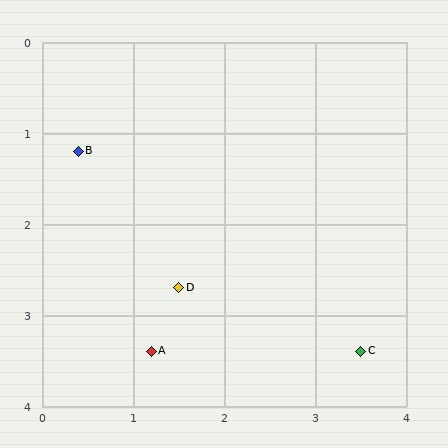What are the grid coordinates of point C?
Point C is at approximately (3.5, 3.4).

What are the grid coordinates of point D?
Point D is at approximately (1.5, 2.7).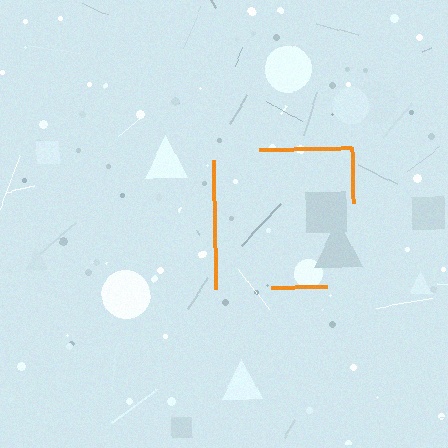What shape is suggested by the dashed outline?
The dashed outline suggests a square.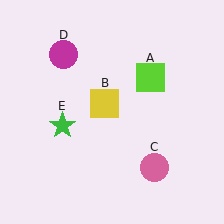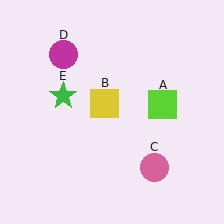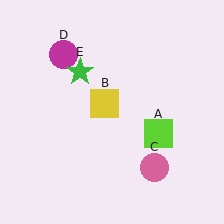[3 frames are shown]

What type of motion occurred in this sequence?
The lime square (object A), green star (object E) rotated clockwise around the center of the scene.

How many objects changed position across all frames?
2 objects changed position: lime square (object A), green star (object E).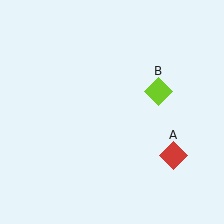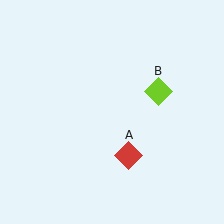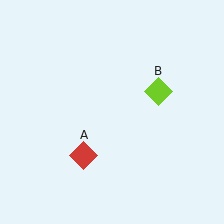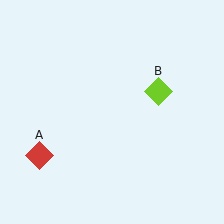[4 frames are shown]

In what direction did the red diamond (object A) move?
The red diamond (object A) moved left.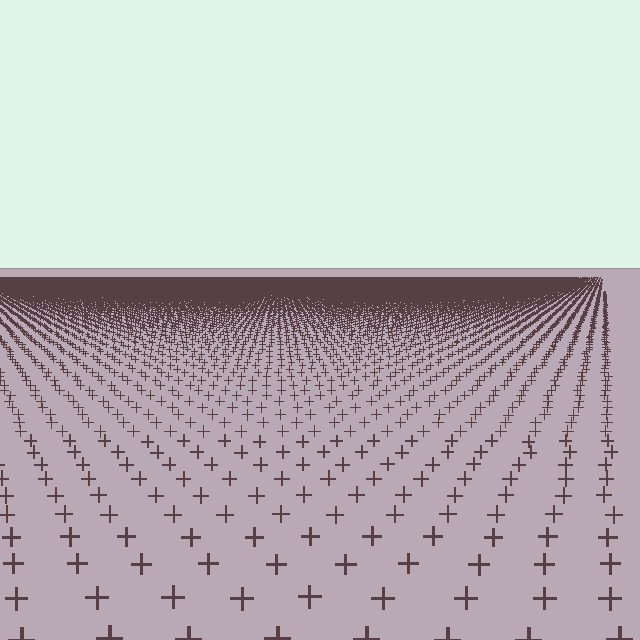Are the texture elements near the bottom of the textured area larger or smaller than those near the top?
Larger. Near the bottom, elements are closer to the viewer and appear at a bigger on-screen size.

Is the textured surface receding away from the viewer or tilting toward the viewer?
The surface is receding away from the viewer. Texture elements get smaller and denser toward the top.